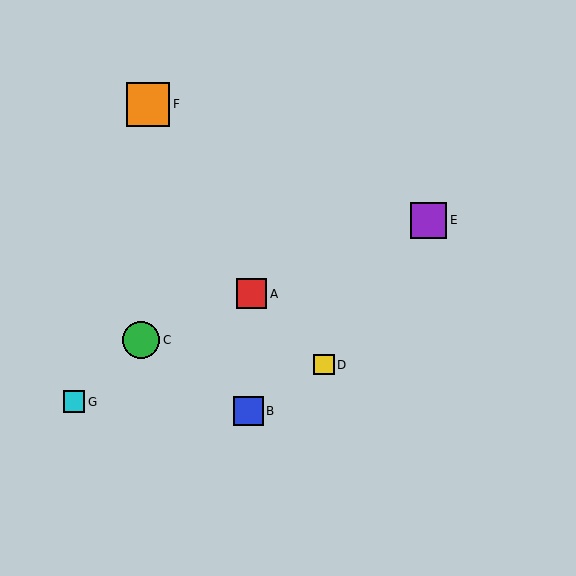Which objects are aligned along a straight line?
Objects A, C, E are aligned along a straight line.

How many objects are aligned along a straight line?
3 objects (A, C, E) are aligned along a straight line.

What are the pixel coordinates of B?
Object B is at (248, 411).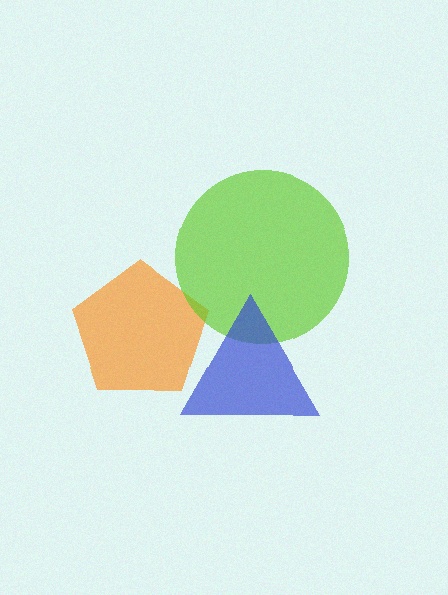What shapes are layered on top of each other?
The layered shapes are: an orange pentagon, a lime circle, a blue triangle.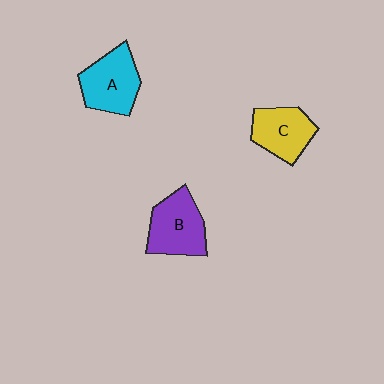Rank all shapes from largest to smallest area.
From largest to smallest: B (purple), A (cyan), C (yellow).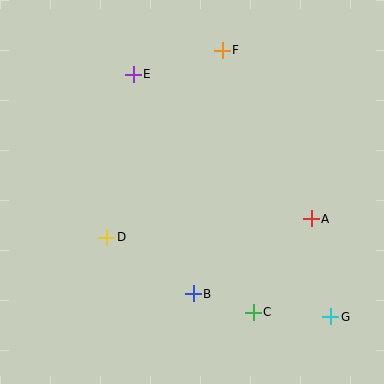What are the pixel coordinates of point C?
Point C is at (253, 312).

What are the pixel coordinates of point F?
Point F is at (222, 50).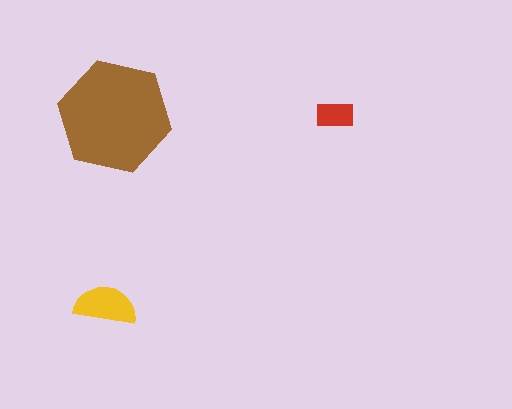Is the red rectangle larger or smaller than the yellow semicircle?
Smaller.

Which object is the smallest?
The red rectangle.